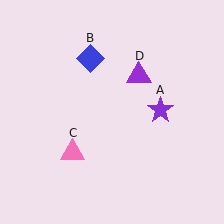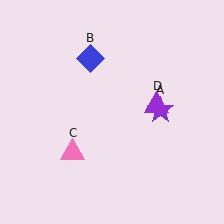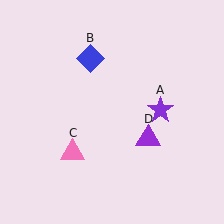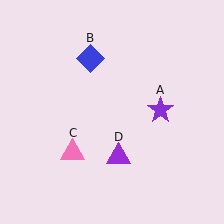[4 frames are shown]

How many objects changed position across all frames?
1 object changed position: purple triangle (object D).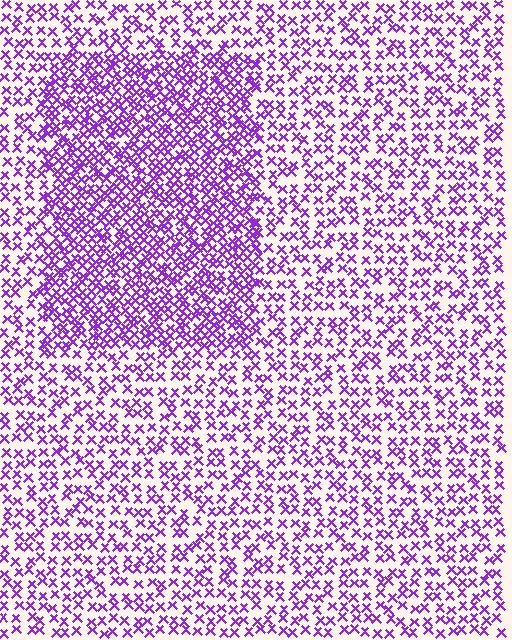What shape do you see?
I see a rectangle.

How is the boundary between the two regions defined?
The boundary is defined by a change in element density (approximately 1.9x ratio). All elements are the same color, size, and shape.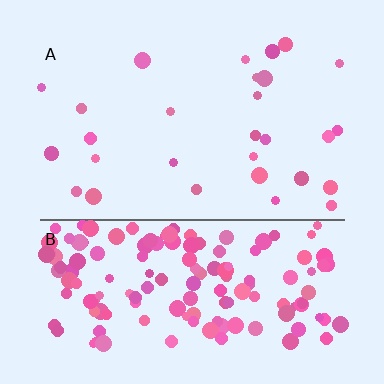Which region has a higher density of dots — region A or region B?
B (the bottom).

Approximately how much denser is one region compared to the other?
Approximately 5.5× — region B over region A.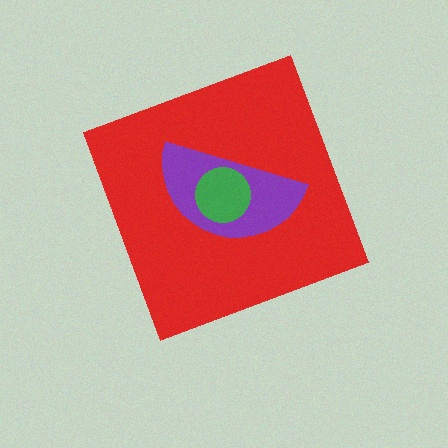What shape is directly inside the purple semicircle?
The green circle.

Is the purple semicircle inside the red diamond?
Yes.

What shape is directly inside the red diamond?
The purple semicircle.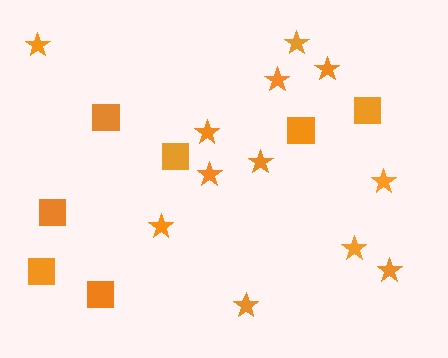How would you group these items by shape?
There are 2 groups: one group of stars (12) and one group of squares (7).